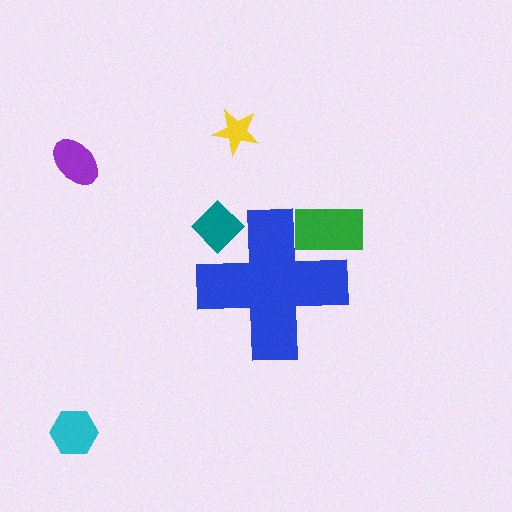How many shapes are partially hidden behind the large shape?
2 shapes are partially hidden.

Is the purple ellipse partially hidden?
No, the purple ellipse is fully visible.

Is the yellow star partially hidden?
No, the yellow star is fully visible.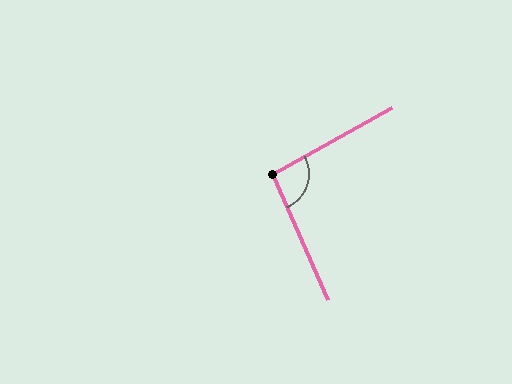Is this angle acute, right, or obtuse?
It is obtuse.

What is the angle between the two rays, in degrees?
Approximately 96 degrees.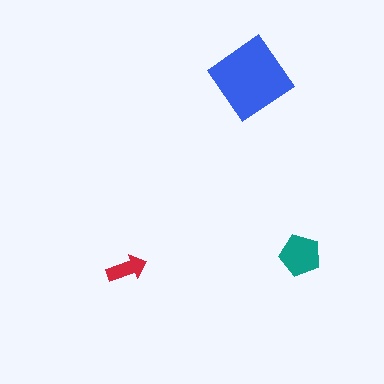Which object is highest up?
The blue diamond is topmost.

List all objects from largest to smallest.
The blue diamond, the teal pentagon, the red arrow.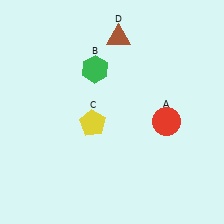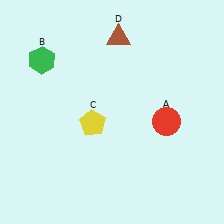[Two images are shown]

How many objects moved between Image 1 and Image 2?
1 object moved between the two images.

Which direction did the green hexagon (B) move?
The green hexagon (B) moved left.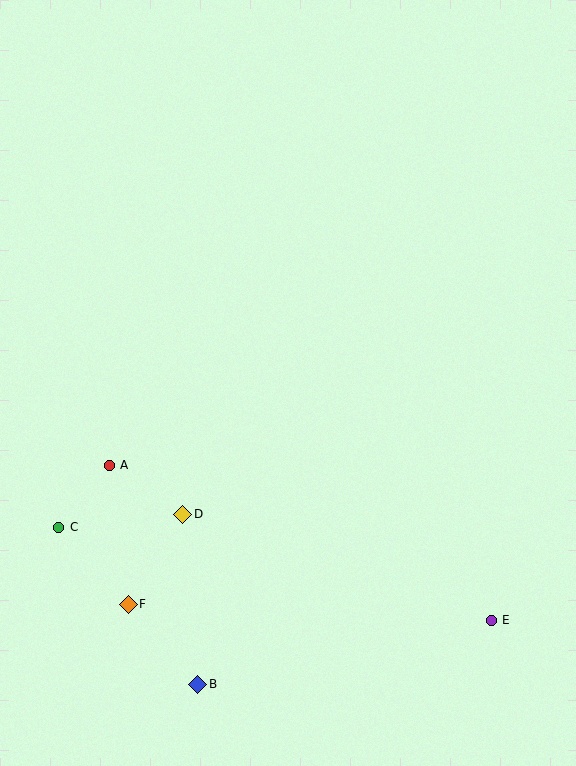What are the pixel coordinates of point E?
Point E is at (491, 620).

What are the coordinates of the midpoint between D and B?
The midpoint between D and B is at (190, 599).